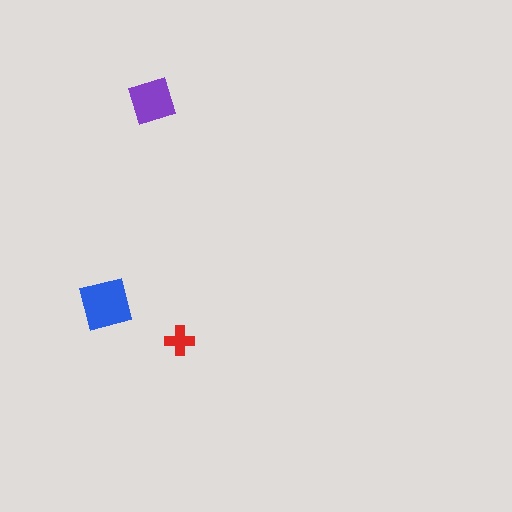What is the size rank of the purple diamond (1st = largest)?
2nd.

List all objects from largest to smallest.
The blue square, the purple diamond, the red cross.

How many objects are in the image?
There are 3 objects in the image.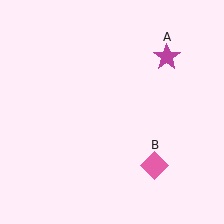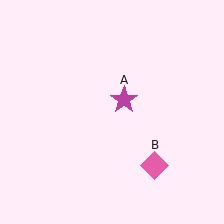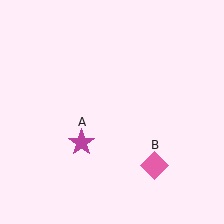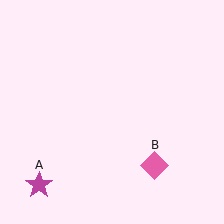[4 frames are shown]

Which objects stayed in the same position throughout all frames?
Pink diamond (object B) remained stationary.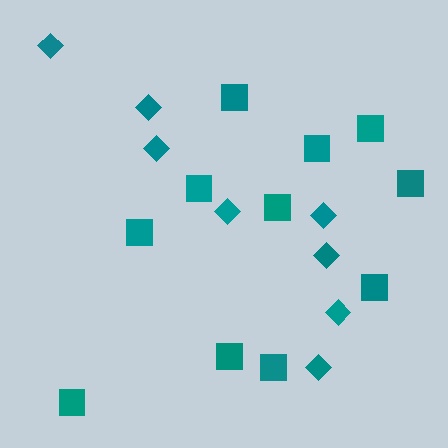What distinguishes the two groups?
There are 2 groups: one group of squares (11) and one group of diamonds (8).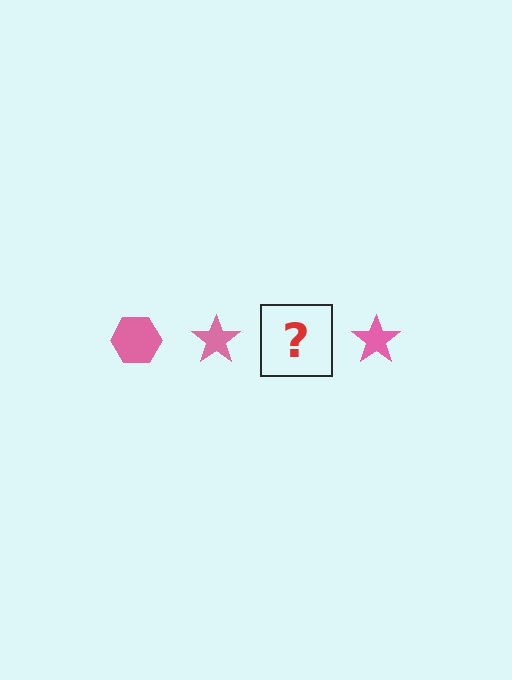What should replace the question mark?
The question mark should be replaced with a pink hexagon.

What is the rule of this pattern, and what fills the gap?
The rule is that the pattern cycles through hexagon, star shapes in pink. The gap should be filled with a pink hexagon.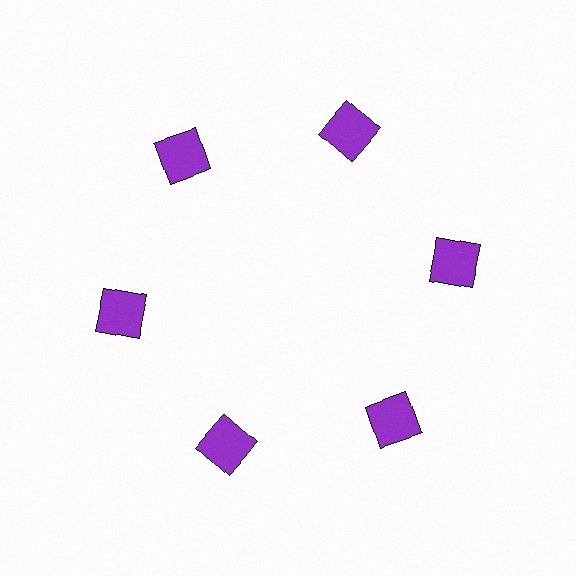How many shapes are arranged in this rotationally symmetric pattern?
There are 6 shapes, arranged in 6 groups of 1.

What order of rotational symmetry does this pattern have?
This pattern has 6-fold rotational symmetry.